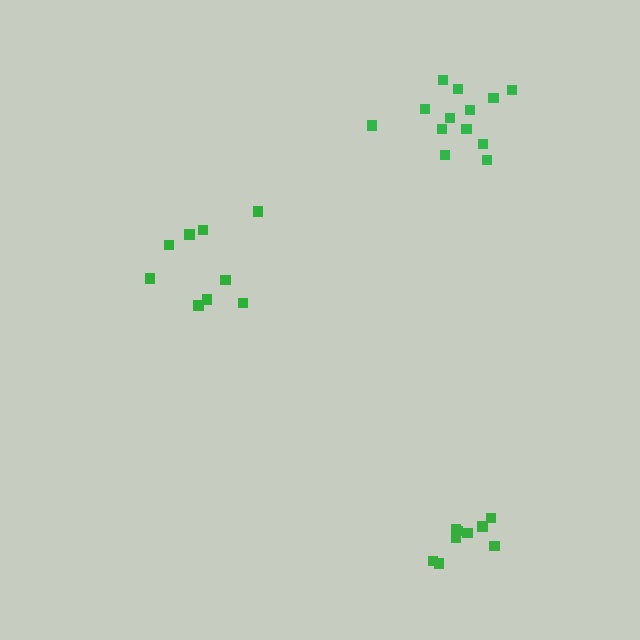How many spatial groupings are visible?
There are 3 spatial groupings.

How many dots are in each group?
Group 1: 13 dots, Group 2: 9 dots, Group 3: 9 dots (31 total).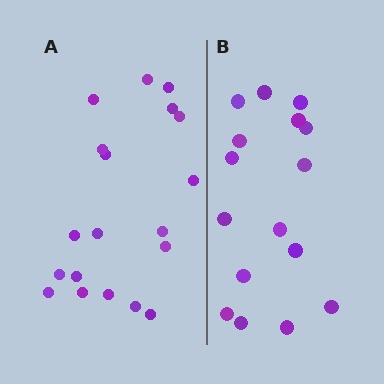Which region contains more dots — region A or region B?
Region A (the left region) has more dots.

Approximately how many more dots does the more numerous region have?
Region A has just a few more — roughly 2 or 3 more dots than region B.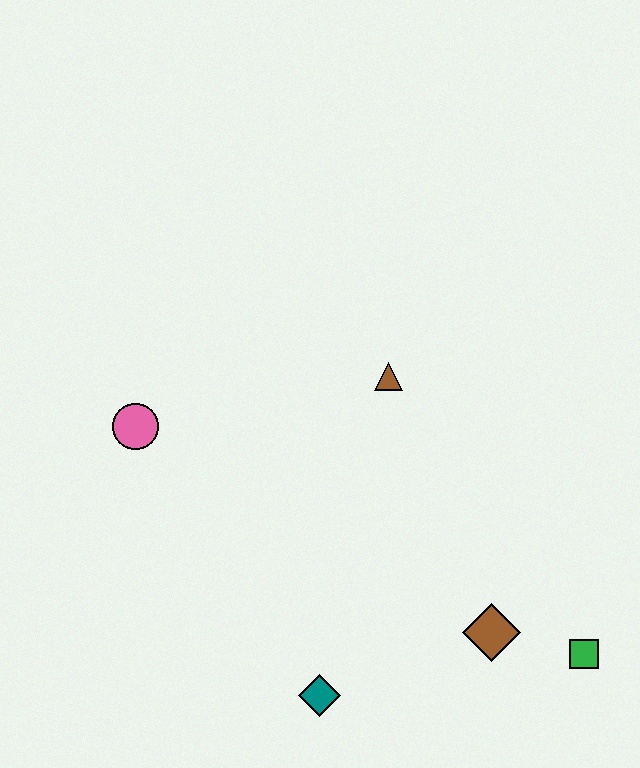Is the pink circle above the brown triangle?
No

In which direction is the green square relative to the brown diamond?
The green square is to the right of the brown diamond.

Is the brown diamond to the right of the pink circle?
Yes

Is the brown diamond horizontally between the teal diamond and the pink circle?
No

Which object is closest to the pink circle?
The brown triangle is closest to the pink circle.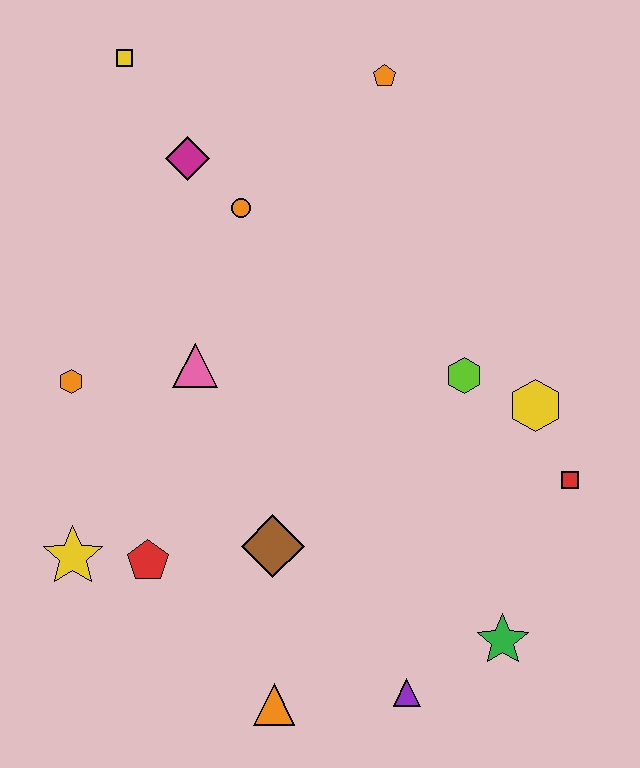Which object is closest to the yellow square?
The magenta diamond is closest to the yellow square.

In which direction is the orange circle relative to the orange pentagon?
The orange circle is to the left of the orange pentagon.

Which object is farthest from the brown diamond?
The yellow square is farthest from the brown diamond.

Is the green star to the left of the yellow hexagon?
Yes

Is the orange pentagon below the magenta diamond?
No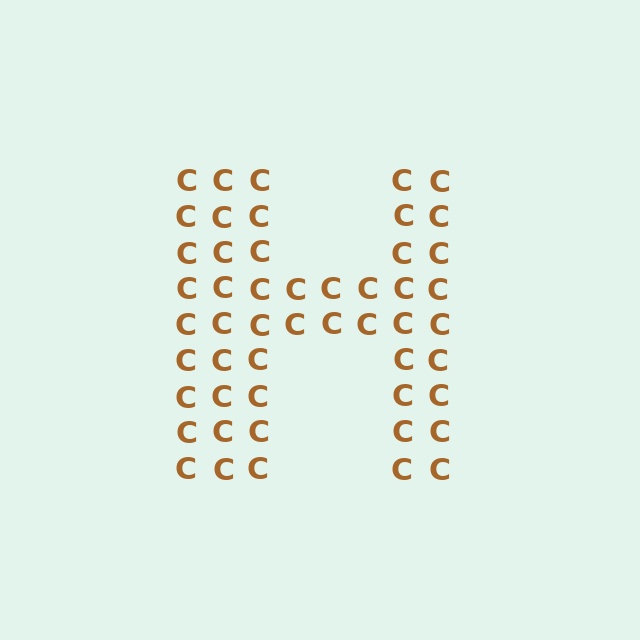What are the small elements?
The small elements are letter C's.